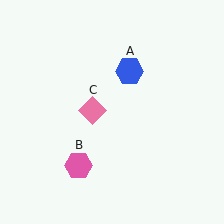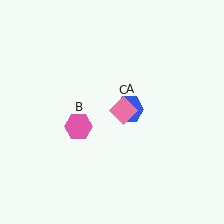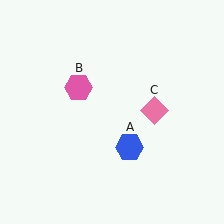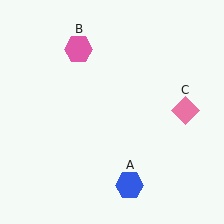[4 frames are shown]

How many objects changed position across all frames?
3 objects changed position: blue hexagon (object A), pink hexagon (object B), pink diamond (object C).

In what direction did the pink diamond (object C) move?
The pink diamond (object C) moved right.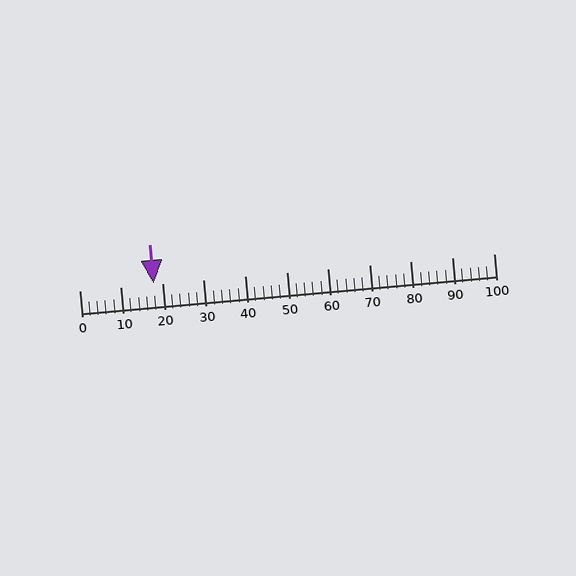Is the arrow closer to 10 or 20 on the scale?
The arrow is closer to 20.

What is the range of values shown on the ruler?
The ruler shows values from 0 to 100.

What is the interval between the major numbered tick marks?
The major tick marks are spaced 10 units apart.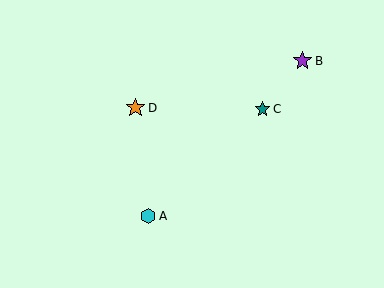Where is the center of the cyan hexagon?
The center of the cyan hexagon is at (148, 216).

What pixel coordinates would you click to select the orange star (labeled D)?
Click at (135, 108) to select the orange star D.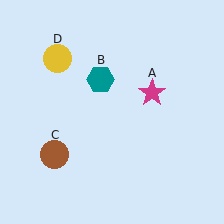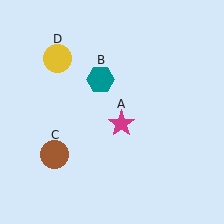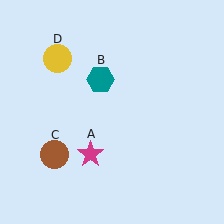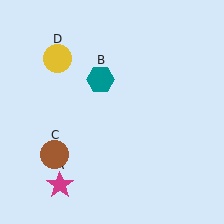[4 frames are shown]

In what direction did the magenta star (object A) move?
The magenta star (object A) moved down and to the left.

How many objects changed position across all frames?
1 object changed position: magenta star (object A).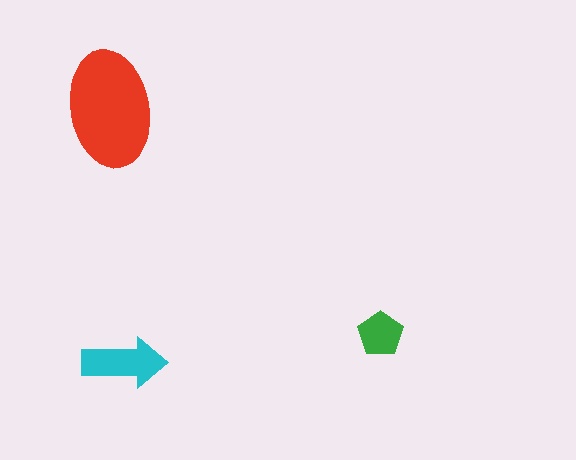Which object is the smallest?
The green pentagon.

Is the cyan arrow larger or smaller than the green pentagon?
Larger.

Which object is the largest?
The red ellipse.